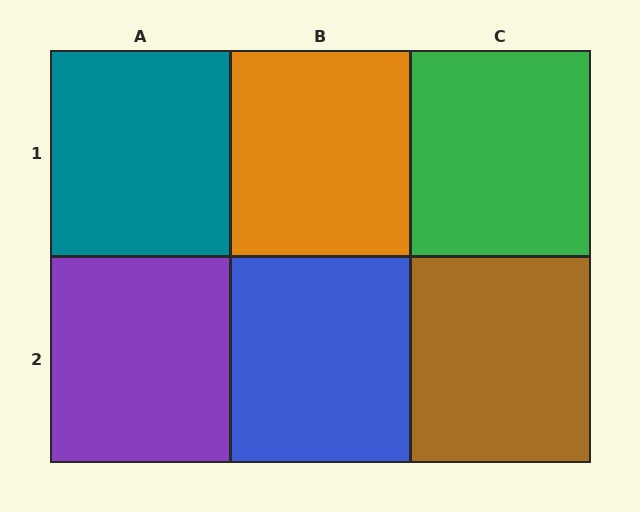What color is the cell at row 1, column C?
Green.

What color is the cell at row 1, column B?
Orange.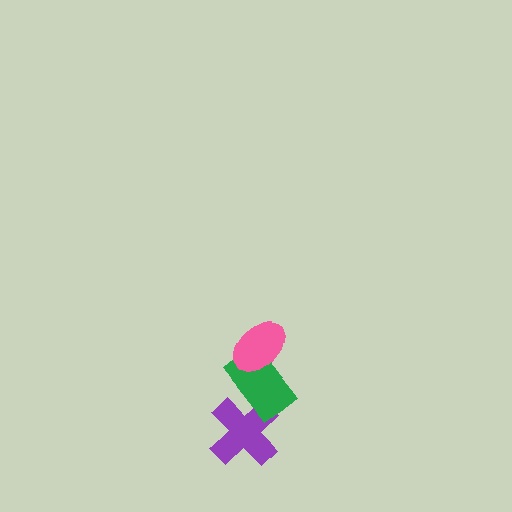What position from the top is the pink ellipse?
The pink ellipse is 1st from the top.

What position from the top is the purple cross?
The purple cross is 3rd from the top.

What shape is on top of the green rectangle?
The pink ellipse is on top of the green rectangle.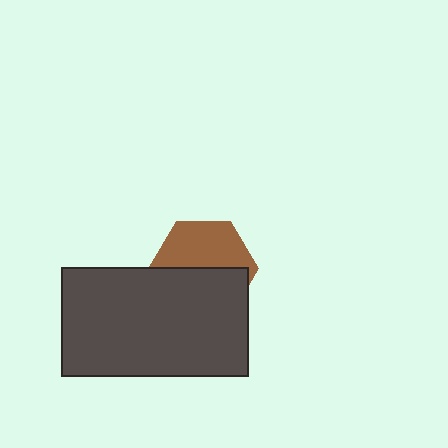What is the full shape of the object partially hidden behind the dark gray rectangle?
The partially hidden object is a brown hexagon.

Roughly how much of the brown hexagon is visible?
About half of it is visible (roughly 49%).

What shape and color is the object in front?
The object in front is a dark gray rectangle.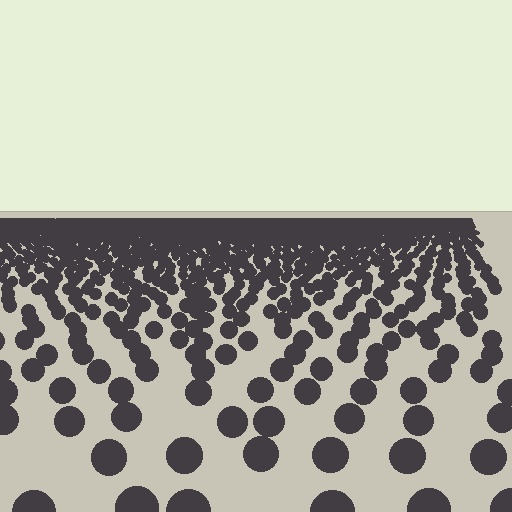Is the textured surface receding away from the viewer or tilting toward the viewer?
The surface is receding away from the viewer. Texture elements get smaller and denser toward the top.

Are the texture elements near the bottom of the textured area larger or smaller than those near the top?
Larger. Near the bottom, elements are closer to the viewer and appear at a bigger on-screen size.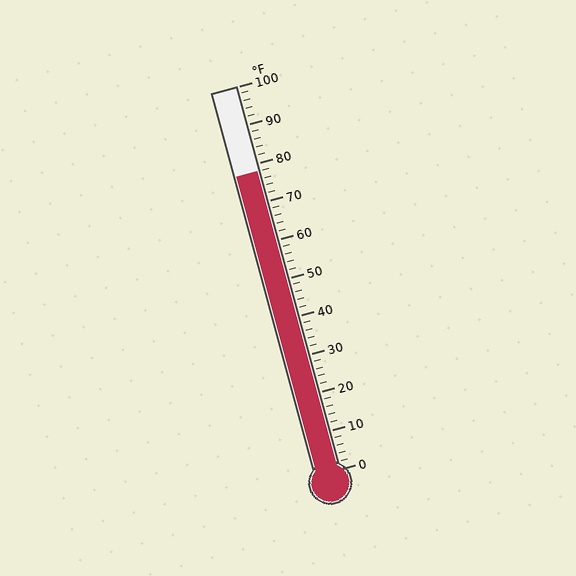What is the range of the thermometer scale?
The thermometer scale ranges from 0°F to 100°F.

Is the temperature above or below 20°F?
The temperature is above 20°F.